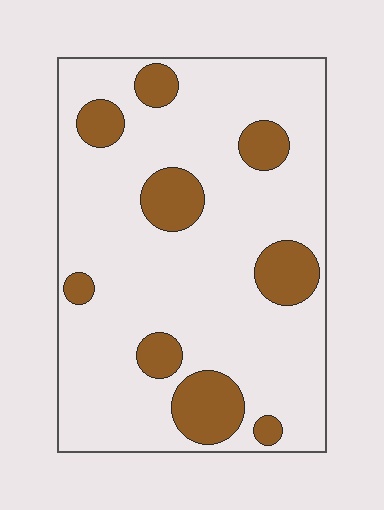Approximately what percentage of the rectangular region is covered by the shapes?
Approximately 20%.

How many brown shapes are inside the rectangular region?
9.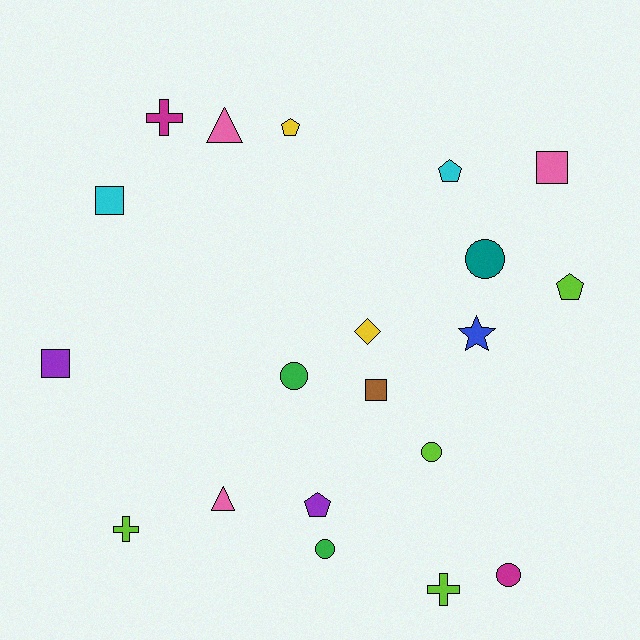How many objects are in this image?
There are 20 objects.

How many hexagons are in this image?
There are no hexagons.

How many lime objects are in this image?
There are 4 lime objects.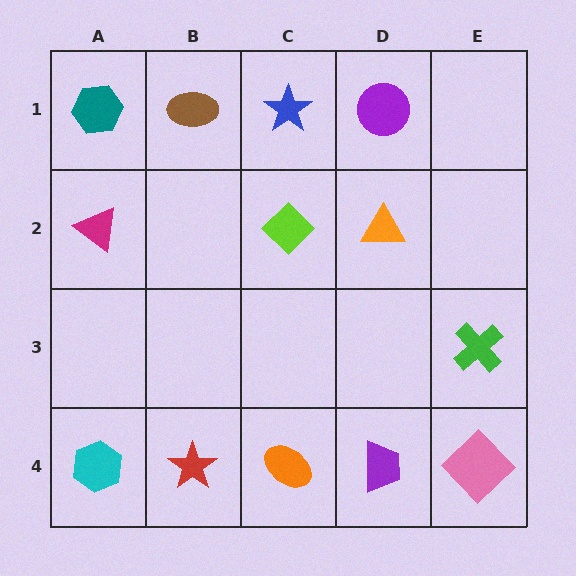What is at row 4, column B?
A red star.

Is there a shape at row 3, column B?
No, that cell is empty.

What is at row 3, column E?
A green cross.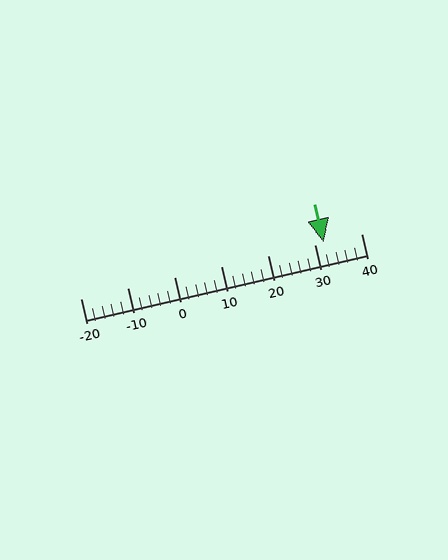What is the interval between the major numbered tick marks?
The major tick marks are spaced 10 units apart.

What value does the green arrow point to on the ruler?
The green arrow points to approximately 32.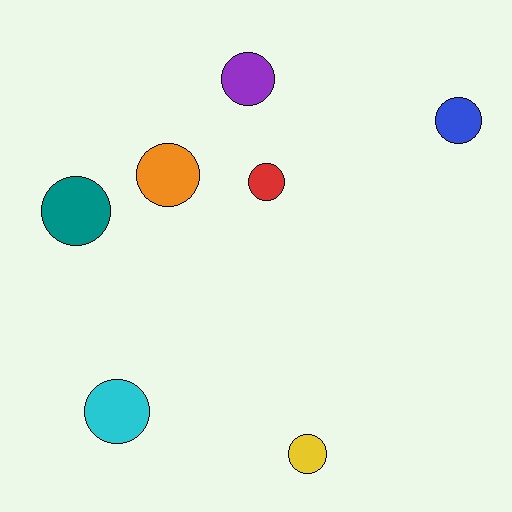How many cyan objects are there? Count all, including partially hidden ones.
There is 1 cyan object.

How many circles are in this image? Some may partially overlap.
There are 7 circles.